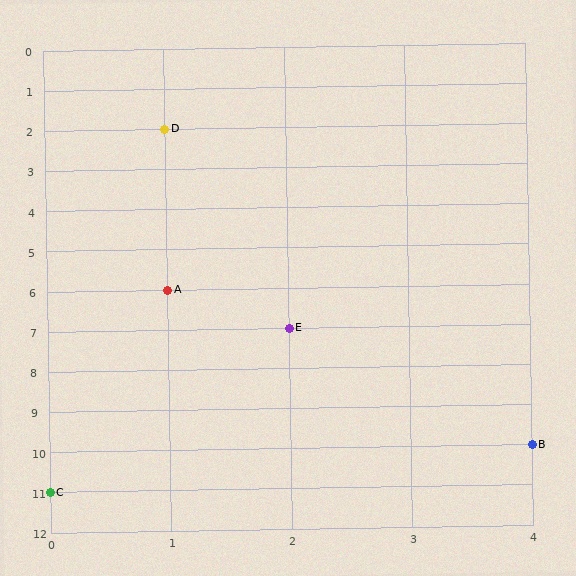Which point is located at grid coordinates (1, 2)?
Point D is at (1, 2).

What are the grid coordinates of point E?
Point E is at grid coordinates (2, 7).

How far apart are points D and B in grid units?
Points D and B are 3 columns and 8 rows apart (about 8.5 grid units diagonally).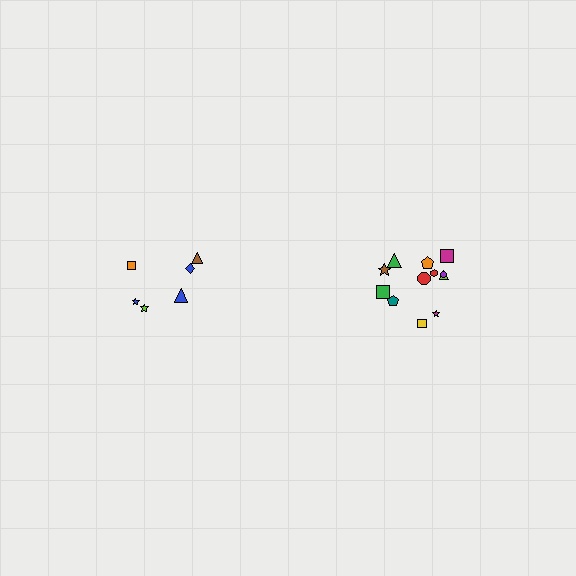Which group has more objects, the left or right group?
The right group.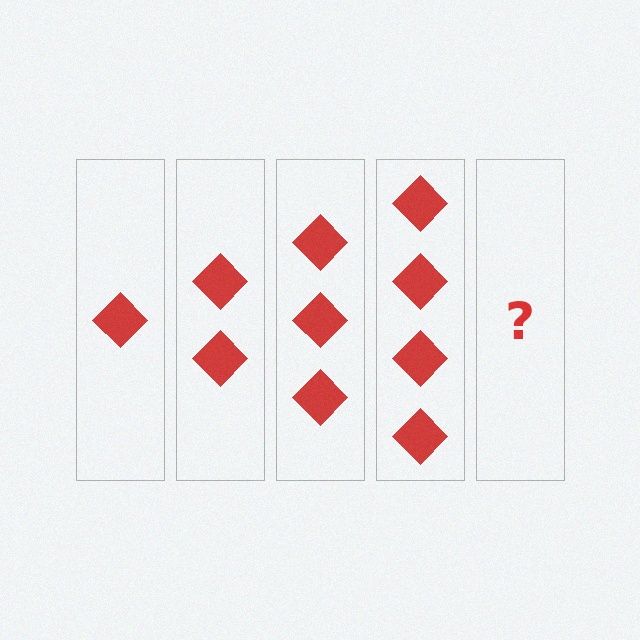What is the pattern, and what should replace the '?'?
The pattern is that each step adds one more diamond. The '?' should be 5 diamonds.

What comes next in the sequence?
The next element should be 5 diamonds.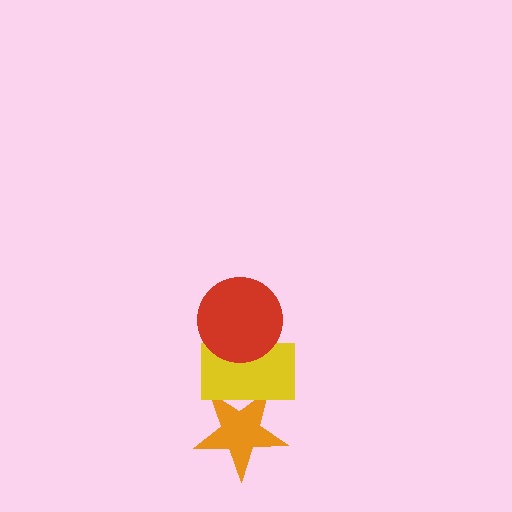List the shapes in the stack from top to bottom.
From top to bottom: the red circle, the yellow rectangle, the orange star.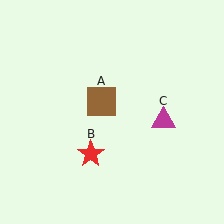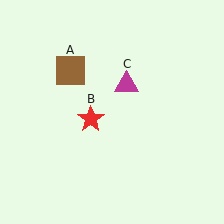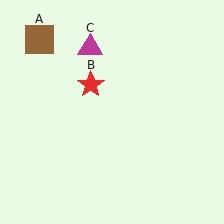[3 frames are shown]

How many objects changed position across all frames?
3 objects changed position: brown square (object A), red star (object B), magenta triangle (object C).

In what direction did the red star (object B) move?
The red star (object B) moved up.